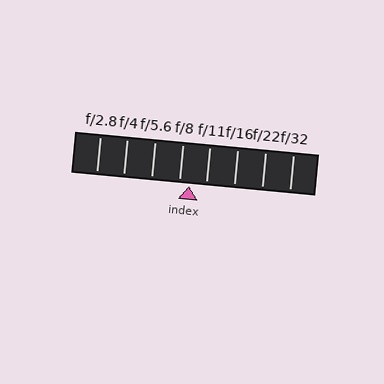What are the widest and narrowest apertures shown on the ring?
The widest aperture shown is f/2.8 and the narrowest is f/32.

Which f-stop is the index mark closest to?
The index mark is closest to f/8.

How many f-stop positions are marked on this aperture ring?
There are 8 f-stop positions marked.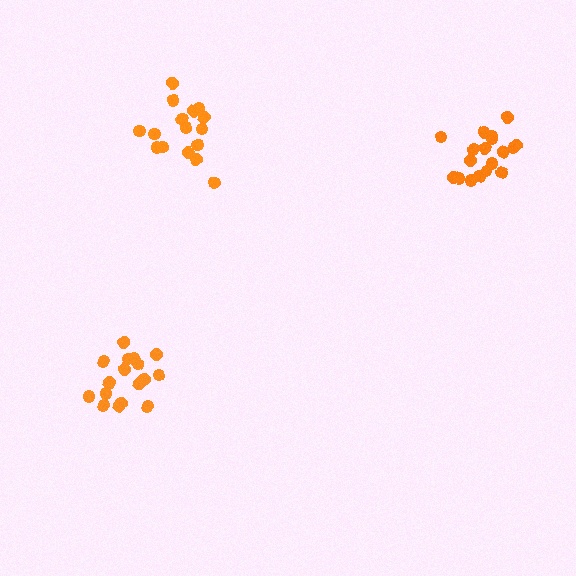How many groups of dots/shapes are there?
There are 3 groups.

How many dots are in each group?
Group 1: 18 dots, Group 2: 18 dots, Group 3: 16 dots (52 total).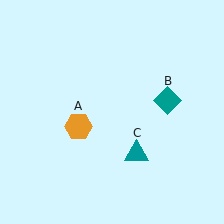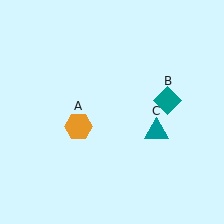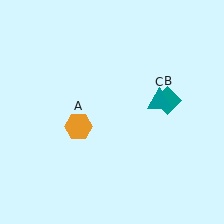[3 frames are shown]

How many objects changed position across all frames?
1 object changed position: teal triangle (object C).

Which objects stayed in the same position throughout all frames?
Orange hexagon (object A) and teal diamond (object B) remained stationary.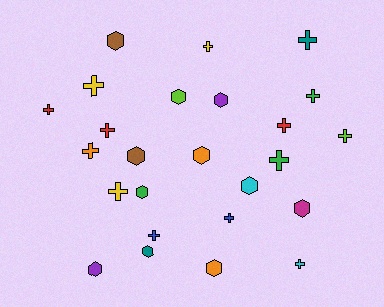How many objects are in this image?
There are 25 objects.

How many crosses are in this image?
There are 14 crosses.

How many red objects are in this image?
There are 3 red objects.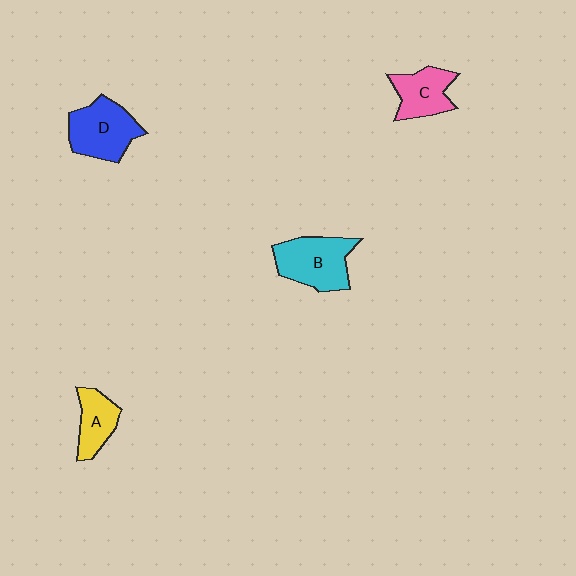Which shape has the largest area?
Shape B (cyan).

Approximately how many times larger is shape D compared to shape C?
Approximately 1.3 times.